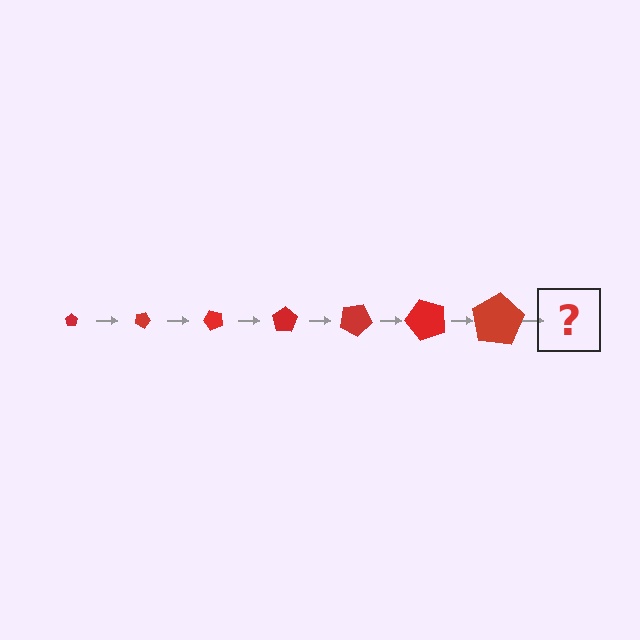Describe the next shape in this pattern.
It should be a pentagon, larger than the previous one and rotated 175 degrees from the start.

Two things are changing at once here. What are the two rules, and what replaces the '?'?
The two rules are that the pentagon grows larger each step and it rotates 25 degrees each step. The '?' should be a pentagon, larger than the previous one and rotated 175 degrees from the start.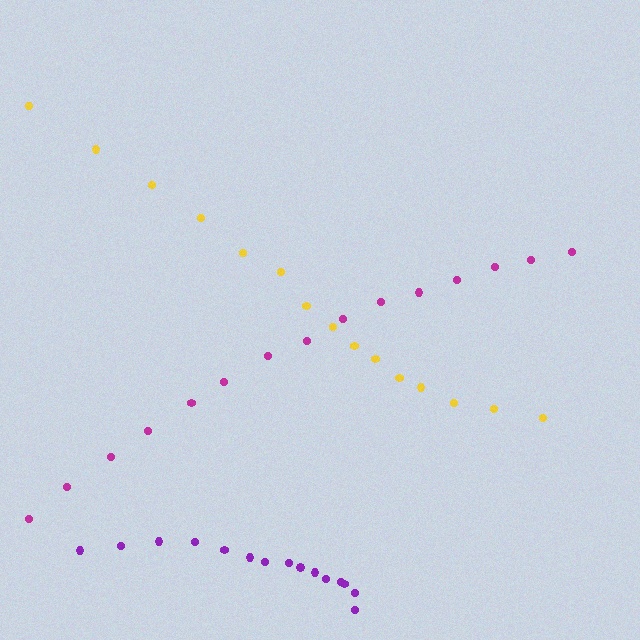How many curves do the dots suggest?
There are 3 distinct paths.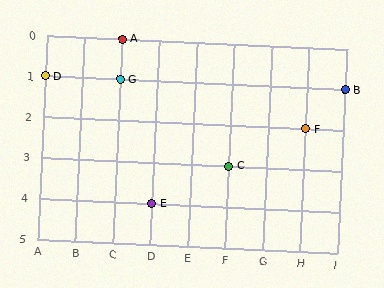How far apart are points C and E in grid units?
Points C and E are 2 columns and 1 row apart (about 2.2 grid units diagonally).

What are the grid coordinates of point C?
Point C is at grid coordinates (F, 3).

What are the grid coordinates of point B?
Point B is at grid coordinates (I, 1).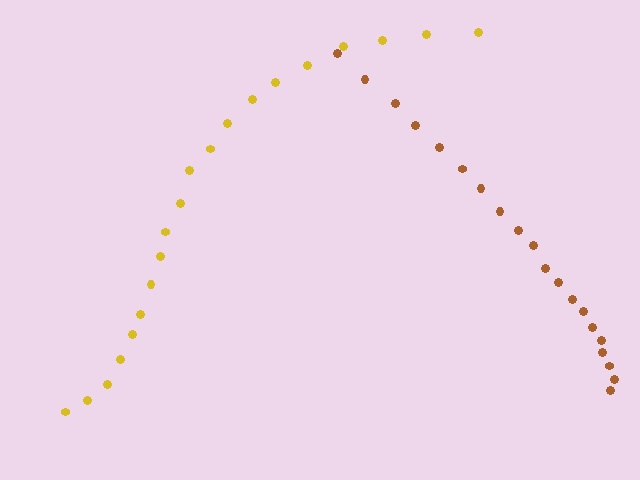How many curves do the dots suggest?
There are 2 distinct paths.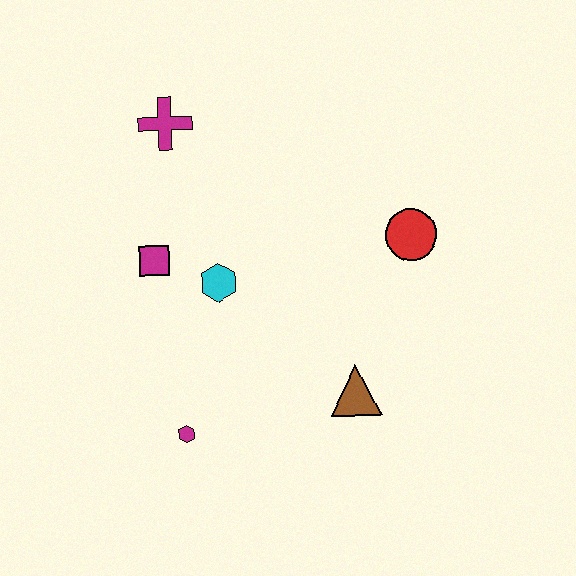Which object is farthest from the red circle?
The magenta hexagon is farthest from the red circle.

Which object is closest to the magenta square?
The cyan hexagon is closest to the magenta square.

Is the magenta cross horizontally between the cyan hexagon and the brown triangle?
No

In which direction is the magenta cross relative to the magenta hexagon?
The magenta cross is above the magenta hexagon.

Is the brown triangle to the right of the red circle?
No